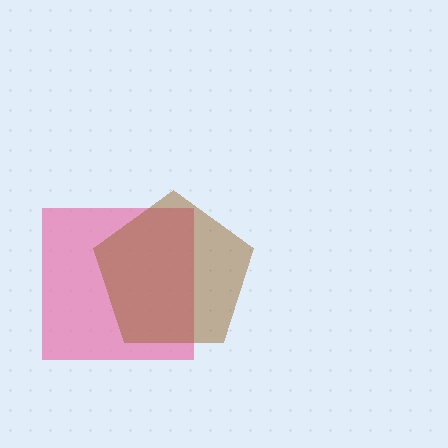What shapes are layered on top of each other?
The layered shapes are: a pink square, a brown pentagon.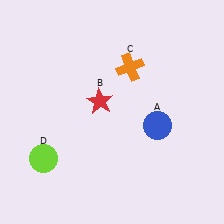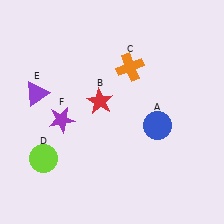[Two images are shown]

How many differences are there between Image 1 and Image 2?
There are 2 differences between the two images.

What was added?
A purple triangle (E), a purple star (F) were added in Image 2.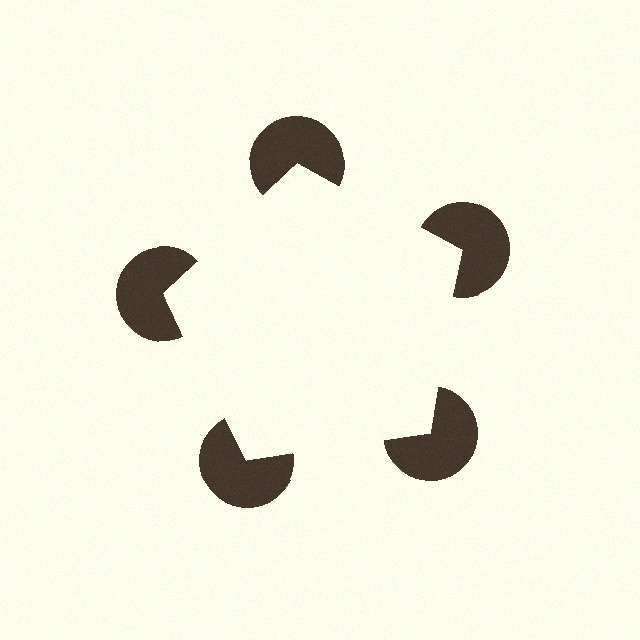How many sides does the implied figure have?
5 sides.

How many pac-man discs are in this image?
There are 5 — one at each vertex of the illusory pentagon.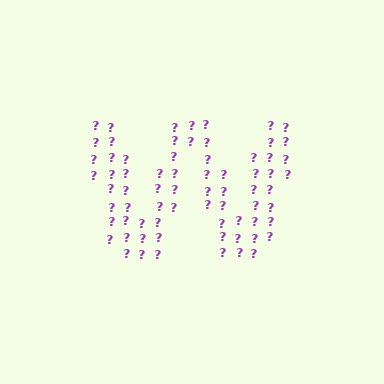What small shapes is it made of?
It is made of small question marks.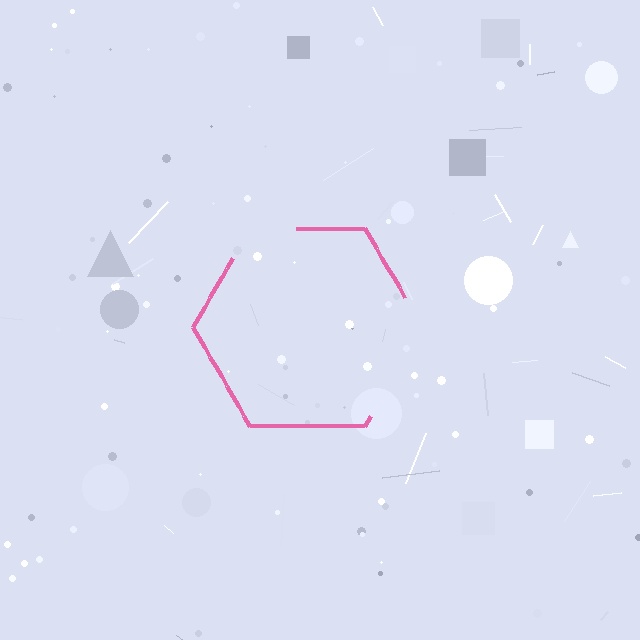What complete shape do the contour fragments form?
The contour fragments form a hexagon.